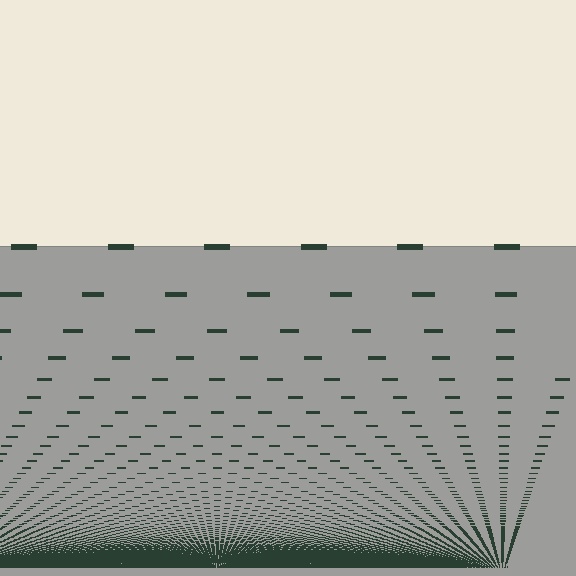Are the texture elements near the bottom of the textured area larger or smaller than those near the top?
Smaller. The gradient is inverted — elements near the bottom are smaller and denser.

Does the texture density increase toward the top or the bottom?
Density increases toward the bottom.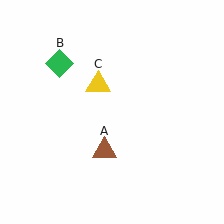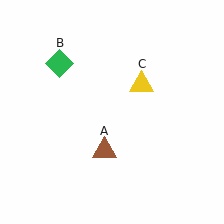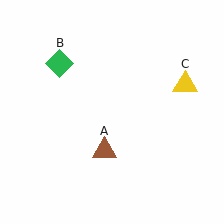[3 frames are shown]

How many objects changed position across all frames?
1 object changed position: yellow triangle (object C).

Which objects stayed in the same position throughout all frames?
Brown triangle (object A) and green diamond (object B) remained stationary.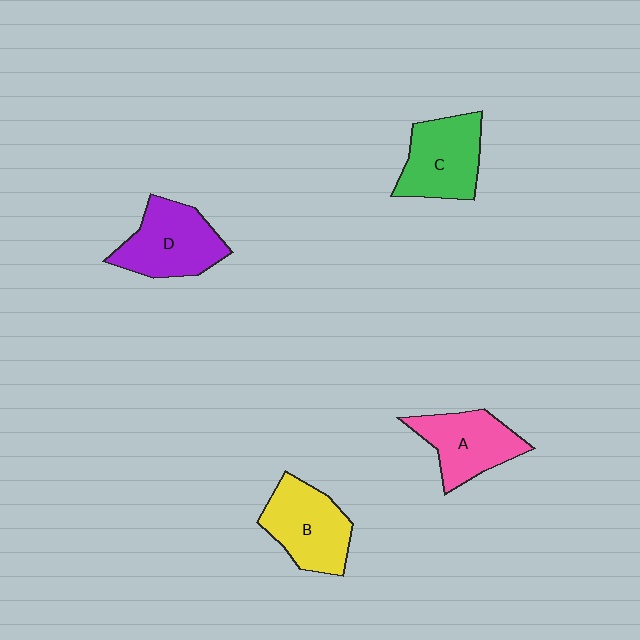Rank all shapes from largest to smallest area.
From largest to smallest: D (purple), B (yellow), C (green), A (pink).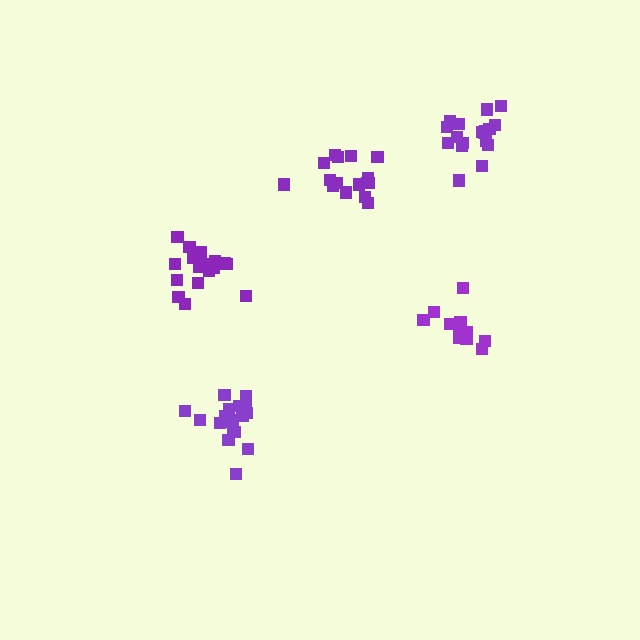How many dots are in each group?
Group 1: 14 dots, Group 2: 18 dots, Group 3: 16 dots, Group 4: 18 dots, Group 5: 18 dots (84 total).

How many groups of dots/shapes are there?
There are 5 groups.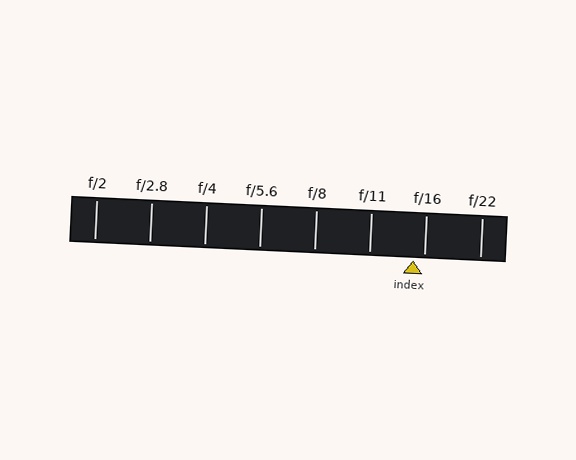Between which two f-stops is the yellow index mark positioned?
The index mark is between f/11 and f/16.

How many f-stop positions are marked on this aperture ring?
There are 8 f-stop positions marked.